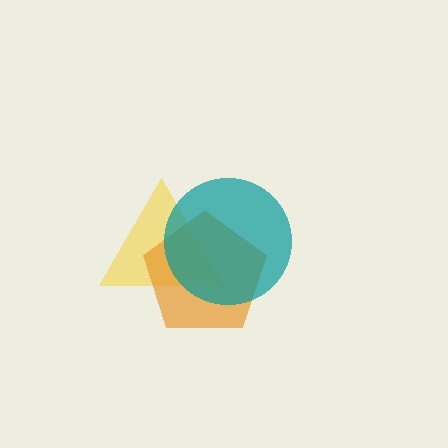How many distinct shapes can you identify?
There are 3 distinct shapes: a yellow triangle, an orange pentagon, a teal circle.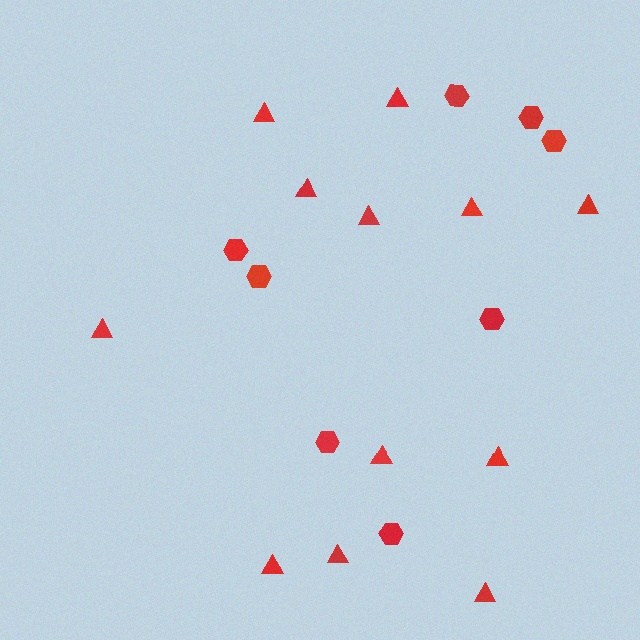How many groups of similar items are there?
There are 2 groups: one group of triangles (12) and one group of hexagons (8).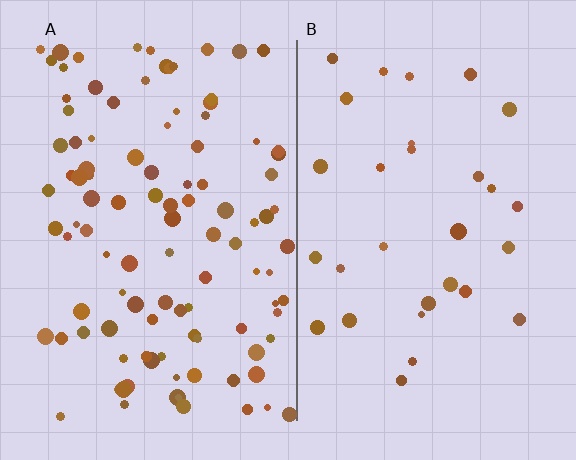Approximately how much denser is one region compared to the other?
Approximately 3.5× — region A over region B.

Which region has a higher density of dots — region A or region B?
A (the left).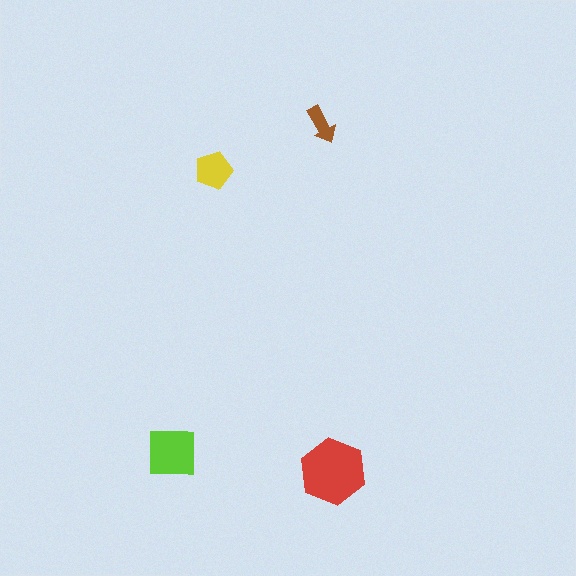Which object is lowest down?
The red hexagon is bottommost.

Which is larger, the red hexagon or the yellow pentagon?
The red hexagon.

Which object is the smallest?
The brown arrow.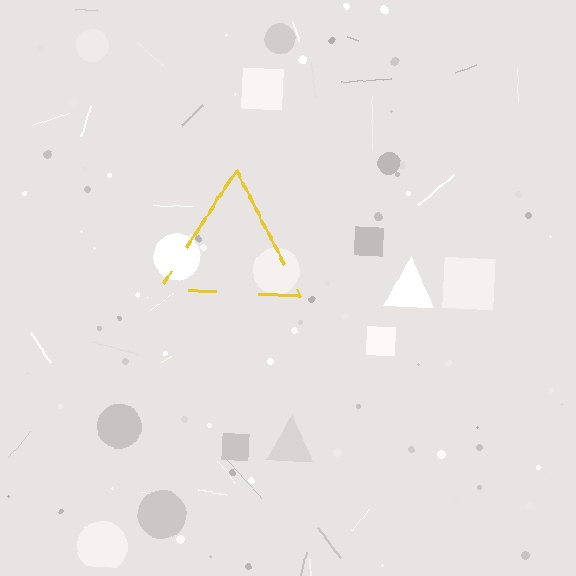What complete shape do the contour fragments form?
The contour fragments form a triangle.